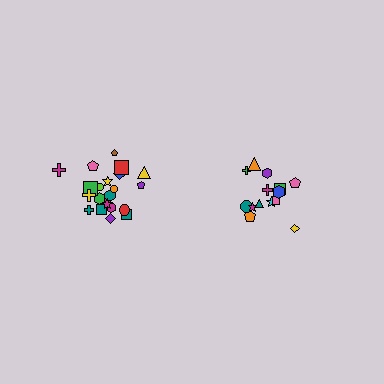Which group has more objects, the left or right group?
The left group.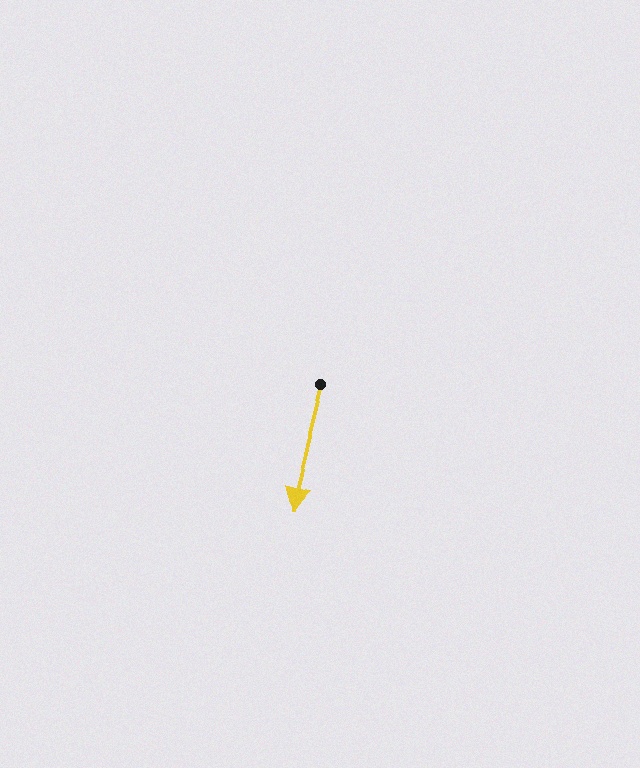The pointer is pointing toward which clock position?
Roughly 6 o'clock.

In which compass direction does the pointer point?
South.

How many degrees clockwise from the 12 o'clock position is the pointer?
Approximately 193 degrees.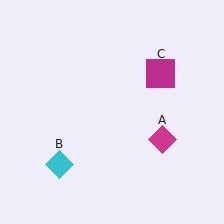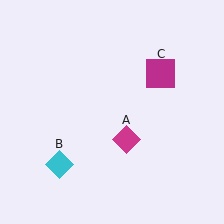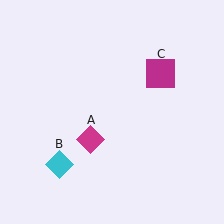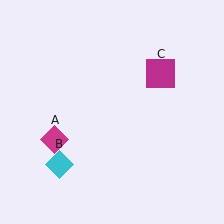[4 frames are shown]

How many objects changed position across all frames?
1 object changed position: magenta diamond (object A).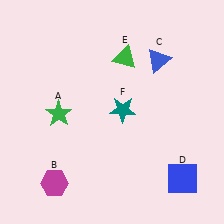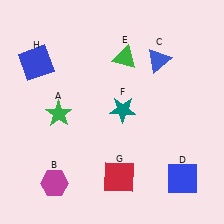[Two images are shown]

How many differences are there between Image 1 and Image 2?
There are 2 differences between the two images.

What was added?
A red square (G), a blue square (H) were added in Image 2.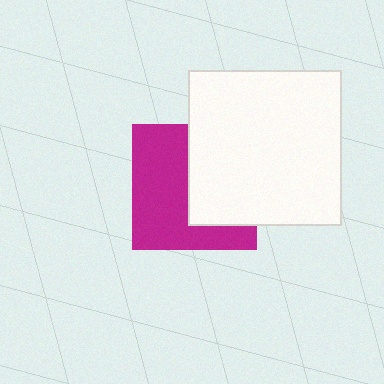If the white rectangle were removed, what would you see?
You would see the complete magenta square.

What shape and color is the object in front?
The object in front is a white rectangle.